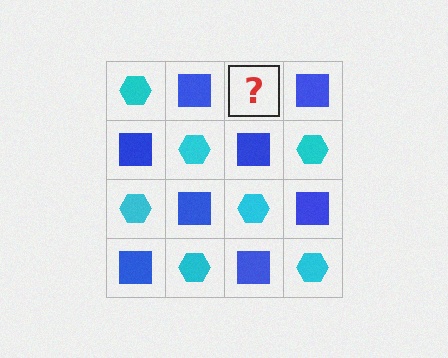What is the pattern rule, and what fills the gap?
The rule is that it alternates cyan hexagon and blue square in a checkerboard pattern. The gap should be filled with a cyan hexagon.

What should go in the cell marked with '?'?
The missing cell should contain a cyan hexagon.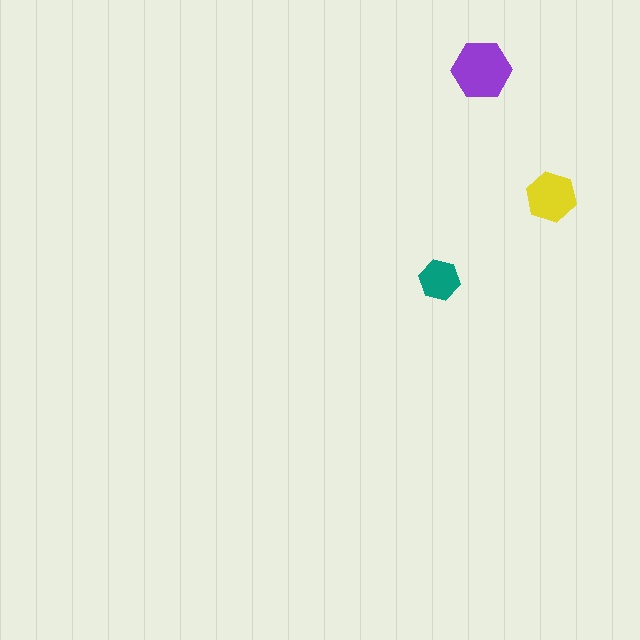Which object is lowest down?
The teal hexagon is bottommost.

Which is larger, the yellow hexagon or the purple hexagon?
The purple one.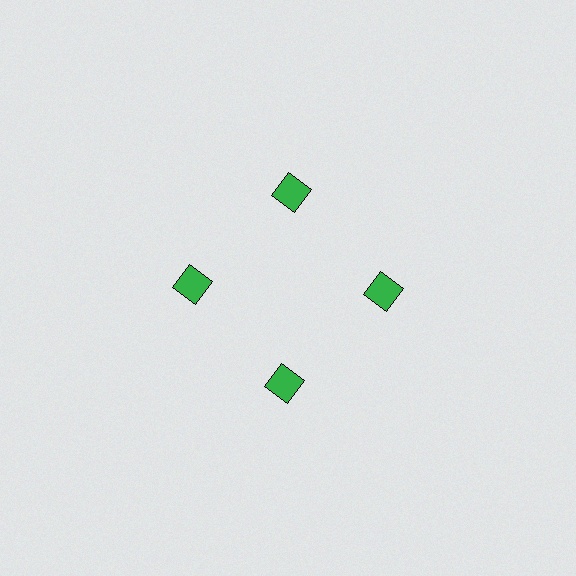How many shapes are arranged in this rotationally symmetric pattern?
There are 4 shapes, arranged in 4 groups of 1.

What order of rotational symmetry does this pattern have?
This pattern has 4-fold rotational symmetry.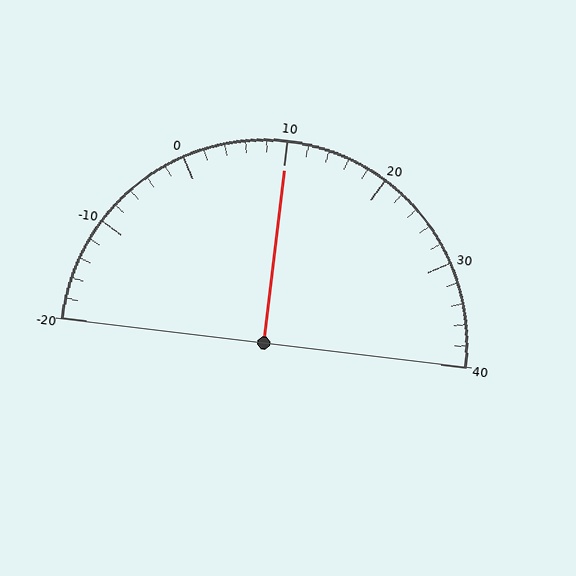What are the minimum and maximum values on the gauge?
The gauge ranges from -20 to 40.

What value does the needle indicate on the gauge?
The needle indicates approximately 10.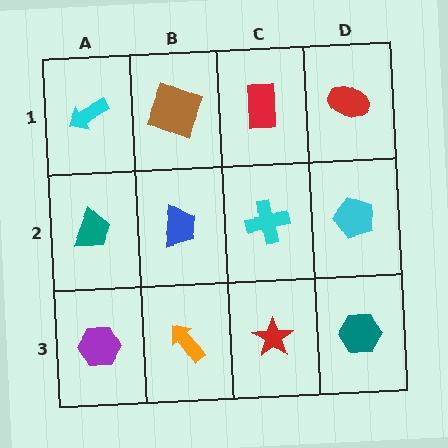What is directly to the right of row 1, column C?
A red ellipse.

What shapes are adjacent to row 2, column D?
A red ellipse (row 1, column D), a teal hexagon (row 3, column D), a cyan cross (row 2, column C).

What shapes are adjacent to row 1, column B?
A blue trapezoid (row 2, column B), a cyan arrow (row 1, column A), a red rectangle (row 1, column C).